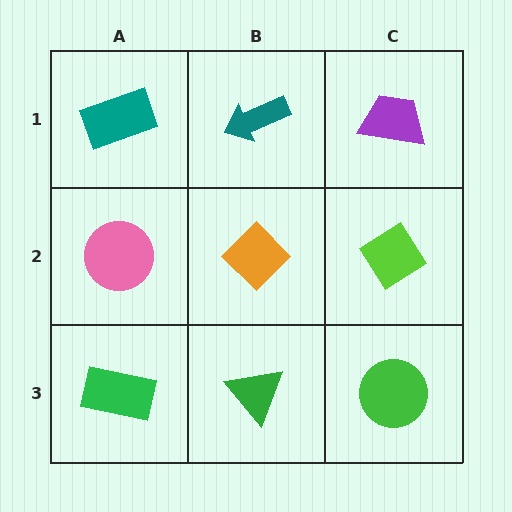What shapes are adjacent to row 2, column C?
A purple trapezoid (row 1, column C), a green circle (row 3, column C), an orange diamond (row 2, column B).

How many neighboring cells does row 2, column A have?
3.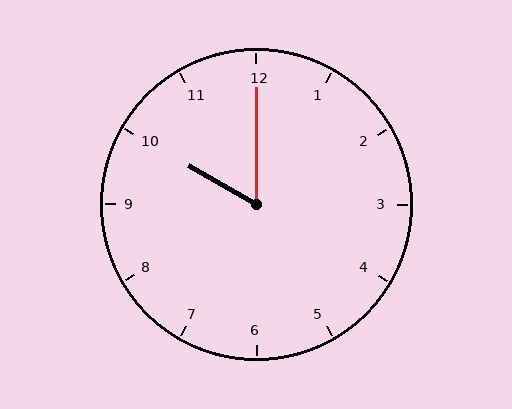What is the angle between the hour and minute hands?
Approximately 60 degrees.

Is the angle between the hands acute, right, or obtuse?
It is acute.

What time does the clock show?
10:00.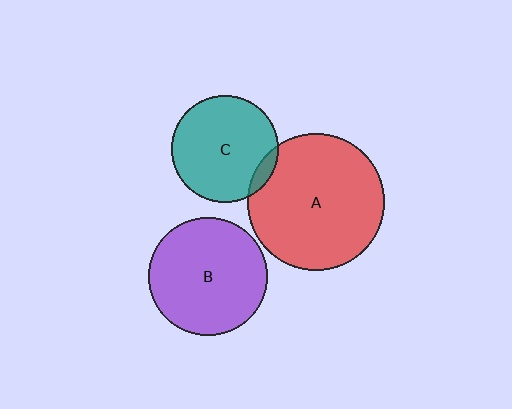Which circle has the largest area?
Circle A (red).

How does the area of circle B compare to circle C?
Approximately 1.2 times.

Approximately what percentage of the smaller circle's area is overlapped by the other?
Approximately 10%.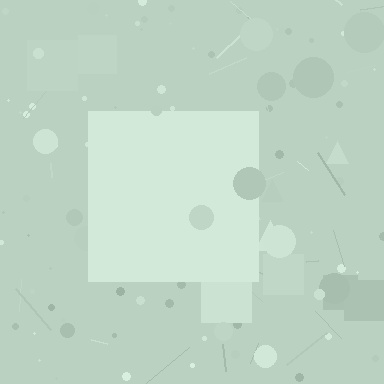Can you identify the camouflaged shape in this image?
The camouflaged shape is a square.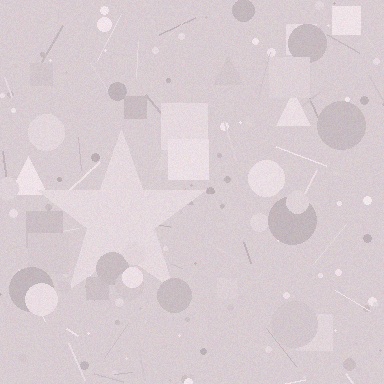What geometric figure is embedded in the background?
A star is embedded in the background.